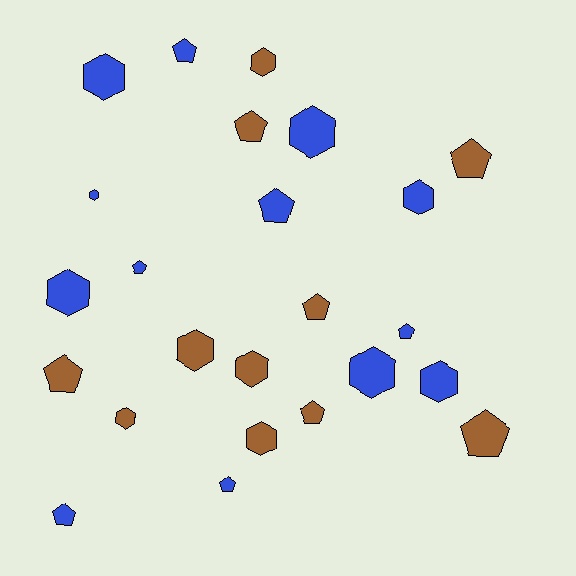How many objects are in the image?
There are 24 objects.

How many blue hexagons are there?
There are 7 blue hexagons.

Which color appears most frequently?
Blue, with 13 objects.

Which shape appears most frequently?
Pentagon, with 12 objects.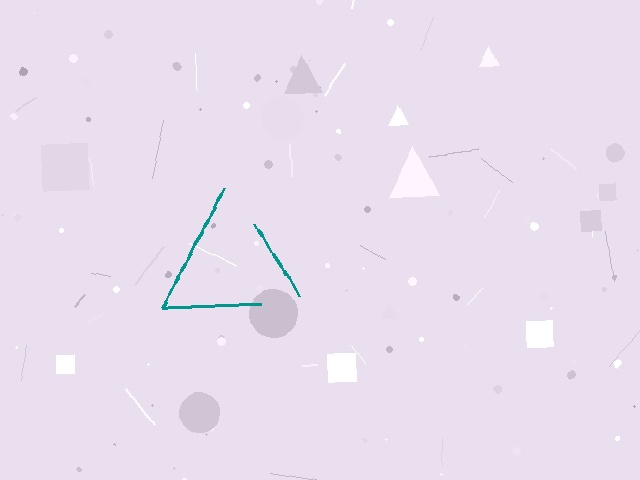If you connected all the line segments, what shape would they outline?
They would outline a triangle.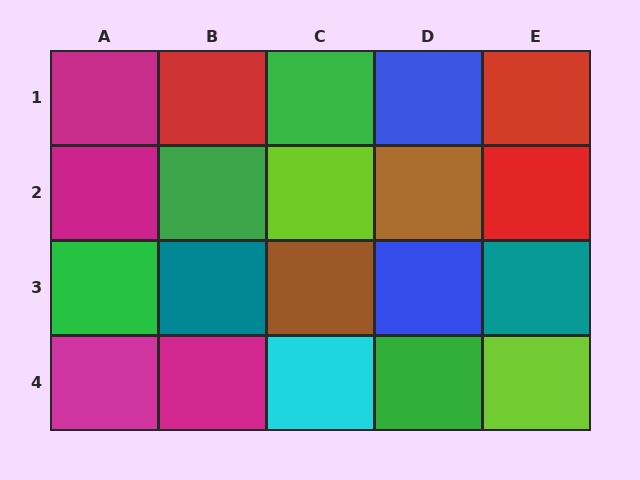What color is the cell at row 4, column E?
Lime.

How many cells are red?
3 cells are red.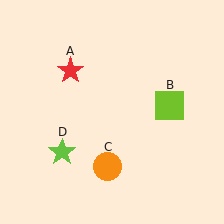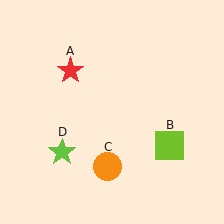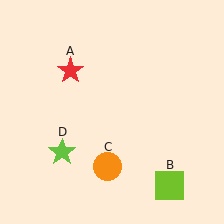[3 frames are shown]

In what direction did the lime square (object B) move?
The lime square (object B) moved down.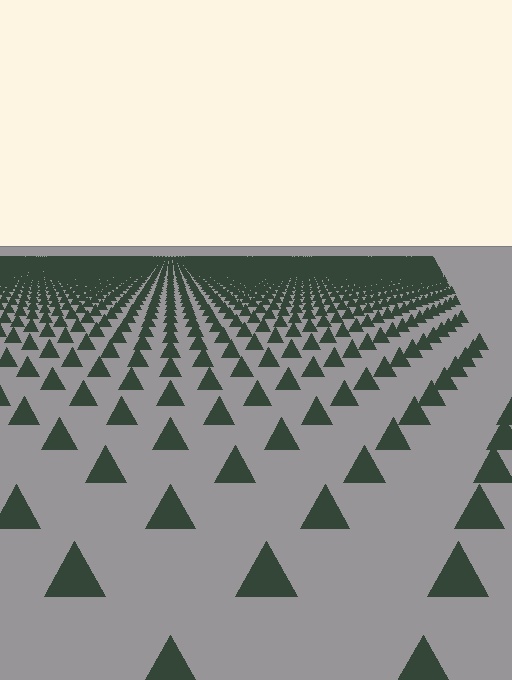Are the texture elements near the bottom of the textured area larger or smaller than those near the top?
Larger. Near the bottom, elements are closer to the viewer and appear at a bigger on-screen size.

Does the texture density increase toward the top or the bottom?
Density increases toward the top.